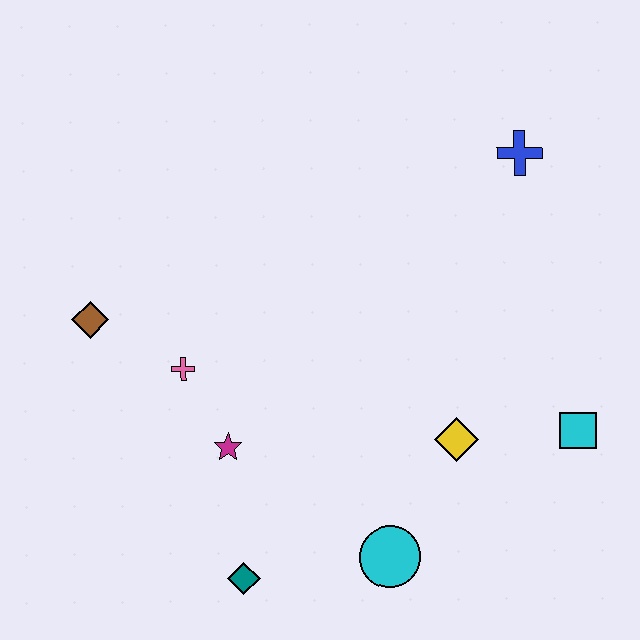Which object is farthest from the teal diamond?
The blue cross is farthest from the teal diamond.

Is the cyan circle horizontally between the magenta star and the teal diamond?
No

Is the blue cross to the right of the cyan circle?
Yes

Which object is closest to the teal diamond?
The magenta star is closest to the teal diamond.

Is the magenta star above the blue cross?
No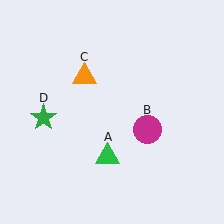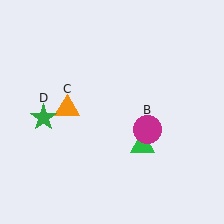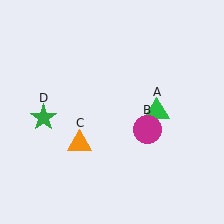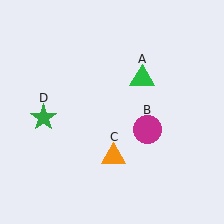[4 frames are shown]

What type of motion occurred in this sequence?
The green triangle (object A), orange triangle (object C) rotated counterclockwise around the center of the scene.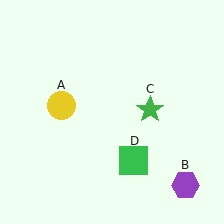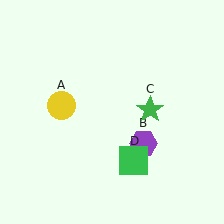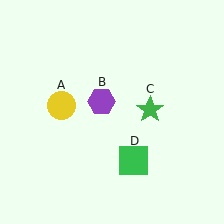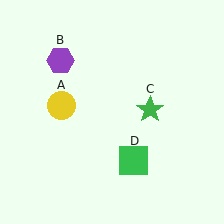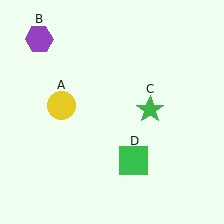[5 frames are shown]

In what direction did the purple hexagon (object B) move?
The purple hexagon (object B) moved up and to the left.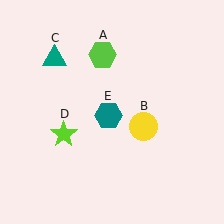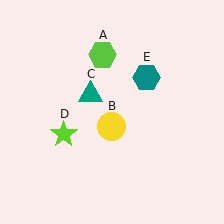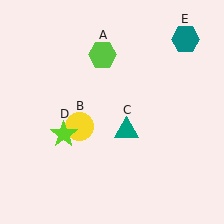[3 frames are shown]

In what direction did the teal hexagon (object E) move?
The teal hexagon (object E) moved up and to the right.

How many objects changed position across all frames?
3 objects changed position: yellow circle (object B), teal triangle (object C), teal hexagon (object E).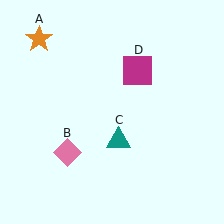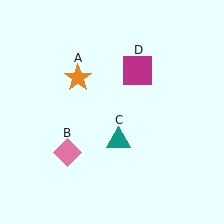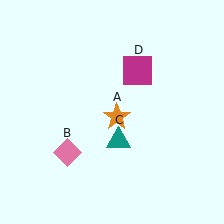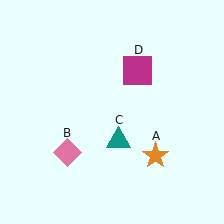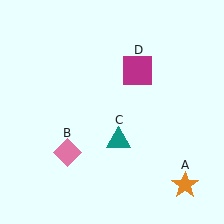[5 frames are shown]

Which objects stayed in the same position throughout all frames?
Pink diamond (object B) and teal triangle (object C) and magenta square (object D) remained stationary.